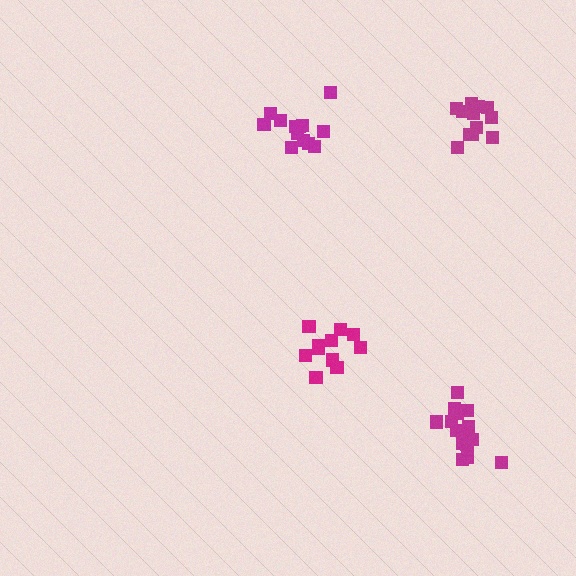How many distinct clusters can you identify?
There are 4 distinct clusters.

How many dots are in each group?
Group 1: 11 dots, Group 2: 12 dots, Group 3: 13 dots, Group 4: 15 dots (51 total).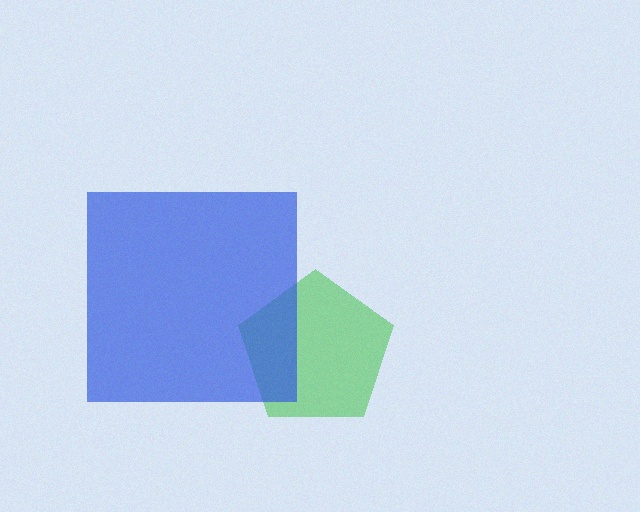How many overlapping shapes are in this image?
There are 2 overlapping shapes in the image.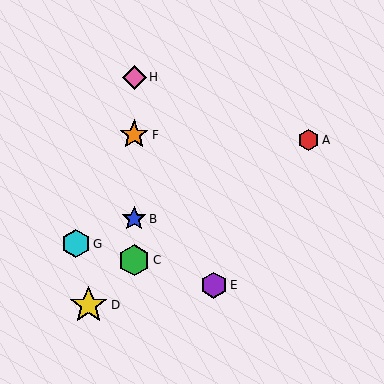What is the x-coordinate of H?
Object H is at x≈134.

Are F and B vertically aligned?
Yes, both are at x≈134.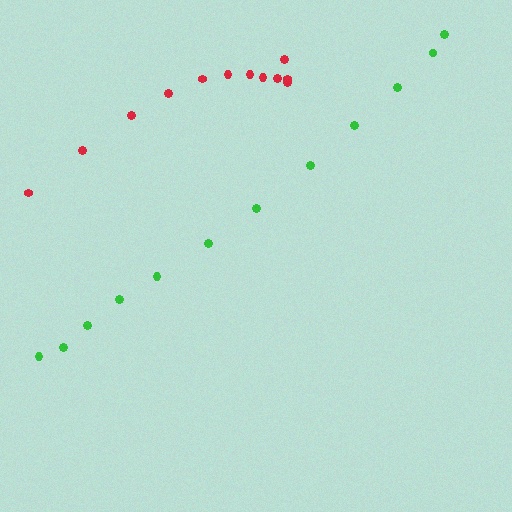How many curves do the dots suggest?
There are 2 distinct paths.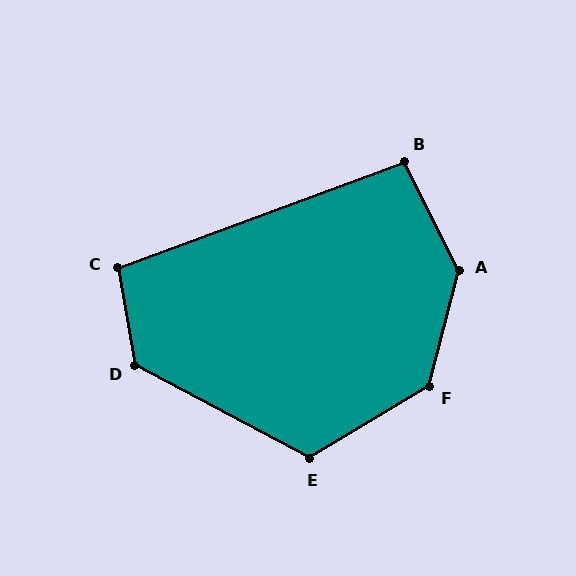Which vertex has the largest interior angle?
A, at approximately 139 degrees.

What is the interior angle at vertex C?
Approximately 100 degrees (obtuse).